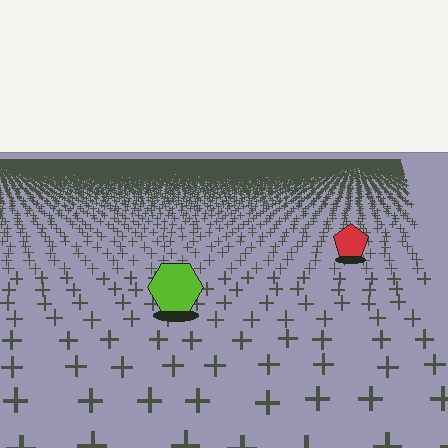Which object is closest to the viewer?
The lime hexagon is closest. The texture marks near it are larger and more spread out.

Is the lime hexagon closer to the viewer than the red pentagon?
Yes. The lime hexagon is closer — you can tell from the texture gradient: the ground texture is coarser near it.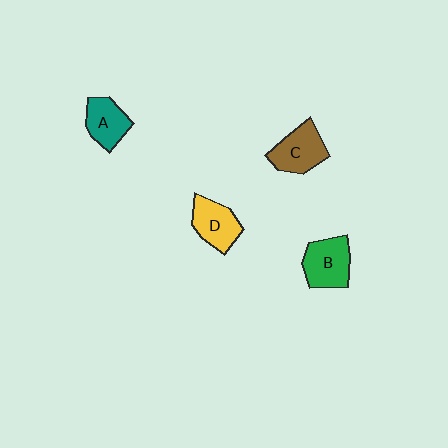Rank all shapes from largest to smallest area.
From largest to smallest: B (green), C (brown), D (yellow), A (teal).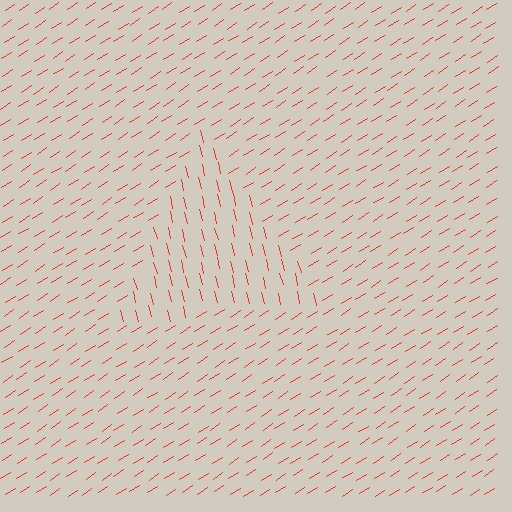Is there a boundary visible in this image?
Yes, there is a texture boundary formed by a change in line orientation.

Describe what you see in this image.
The image is filled with small red line segments. A triangle region in the image has lines oriented differently from the surrounding lines, creating a visible texture boundary.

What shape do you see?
I see a triangle.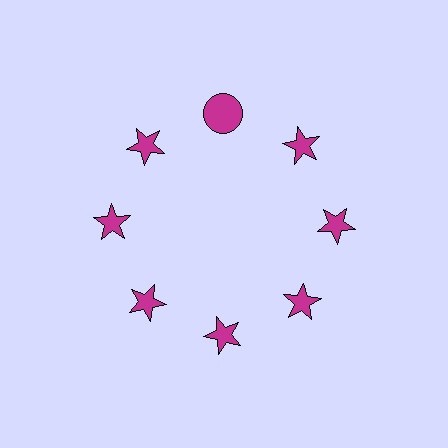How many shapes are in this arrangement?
There are 8 shapes arranged in a ring pattern.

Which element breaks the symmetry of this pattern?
The magenta circle at roughly the 12 o'clock position breaks the symmetry. All other shapes are magenta stars.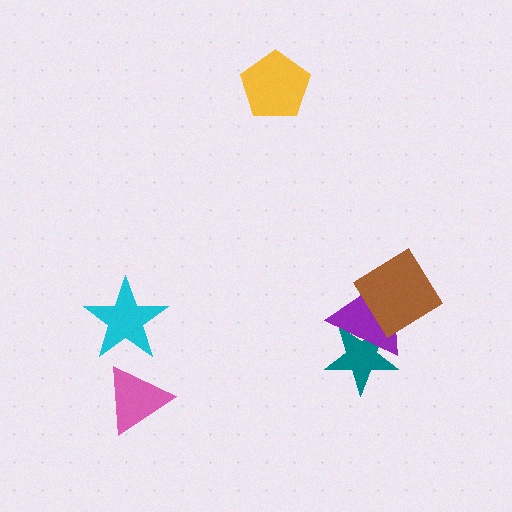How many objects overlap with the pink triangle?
0 objects overlap with the pink triangle.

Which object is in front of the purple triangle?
The brown diamond is in front of the purple triangle.